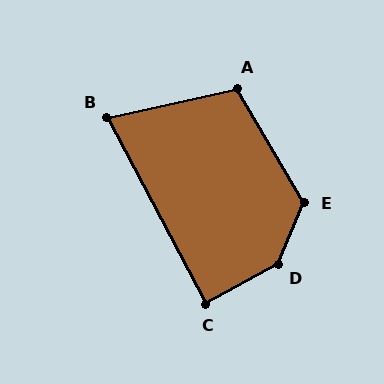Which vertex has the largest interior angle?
D, at approximately 141 degrees.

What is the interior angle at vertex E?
Approximately 127 degrees (obtuse).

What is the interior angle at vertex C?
Approximately 90 degrees (approximately right).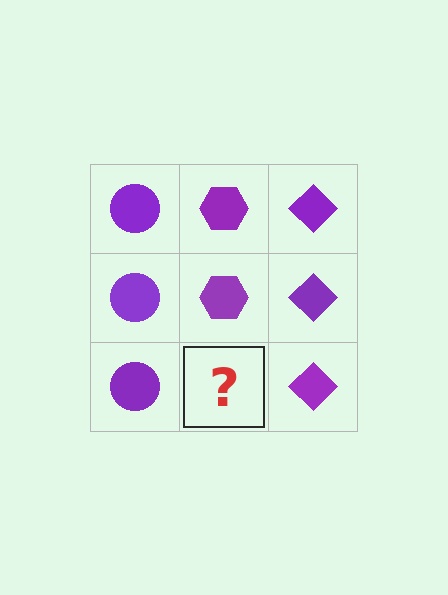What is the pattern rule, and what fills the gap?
The rule is that each column has a consistent shape. The gap should be filled with a purple hexagon.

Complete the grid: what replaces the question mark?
The question mark should be replaced with a purple hexagon.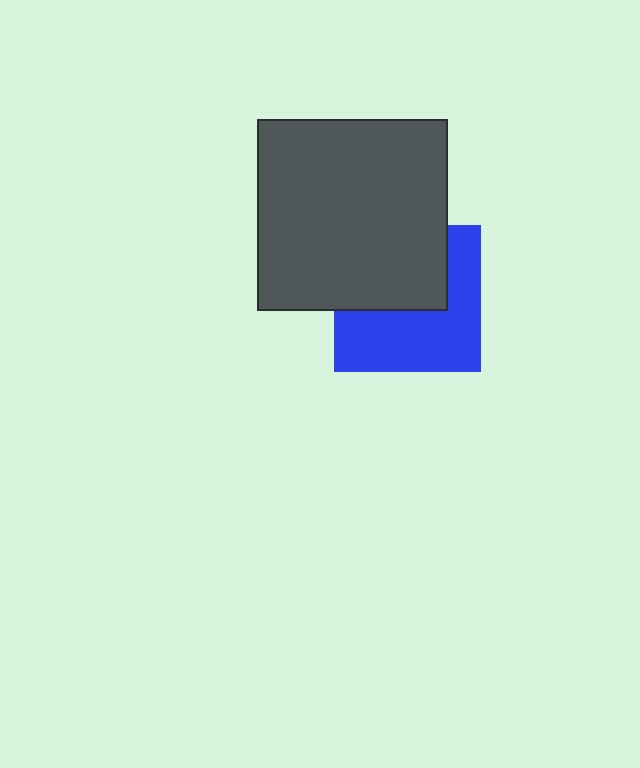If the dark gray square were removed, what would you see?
You would see the complete blue square.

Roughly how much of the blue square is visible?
About half of it is visible (roughly 55%).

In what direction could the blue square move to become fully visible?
The blue square could move down. That would shift it out from behind the dark gray square entirely.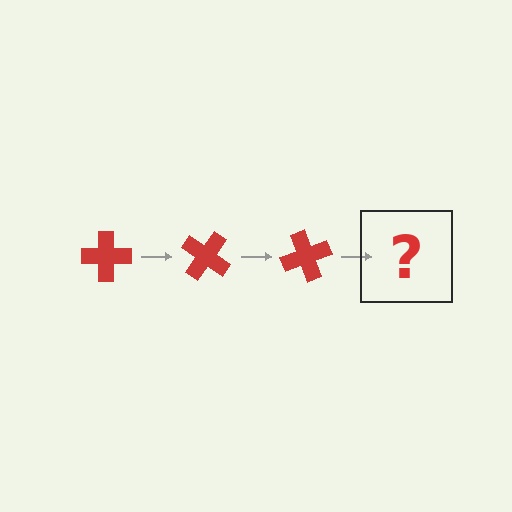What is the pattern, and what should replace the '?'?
The pattern is that the cross rotates 35 degrees each step. The '?' should be a red cross rotated 105 degrees.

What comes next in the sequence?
The next element should be a red cross rotated 105 degrees.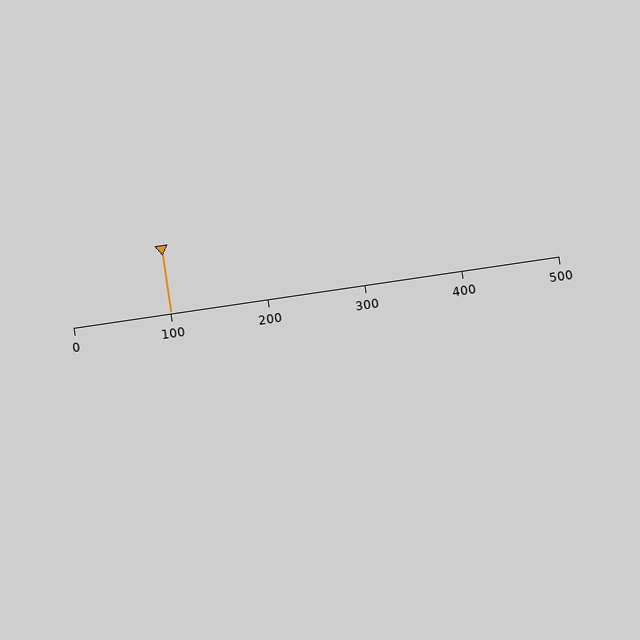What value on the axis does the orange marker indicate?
The marker indicates approximately 100.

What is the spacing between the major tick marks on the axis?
The major ticks are spaced 100 apart.